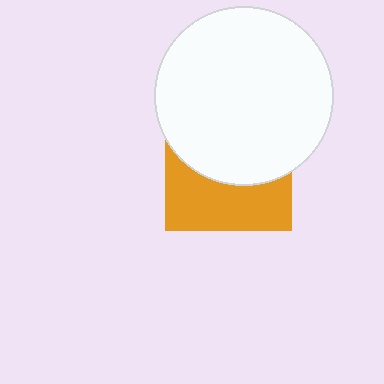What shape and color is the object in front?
The object in front is a white circle.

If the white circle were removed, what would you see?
You would see the complete orange square.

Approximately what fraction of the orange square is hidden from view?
Roughly 57% of the orange square is hidden behind the white circle.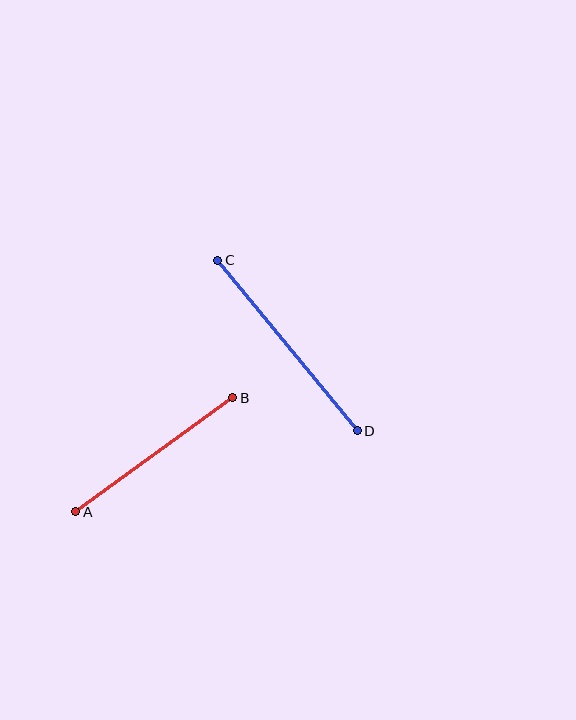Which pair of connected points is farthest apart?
Points C and D are farthest apart.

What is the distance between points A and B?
The distance is approximately 194 pixels.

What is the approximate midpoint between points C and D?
The midpoint is at approximately (288, 346) pixels.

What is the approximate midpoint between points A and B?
The midpoint is at approximately (154, 455) pixels.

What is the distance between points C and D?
The distance is approximately 221 pixels.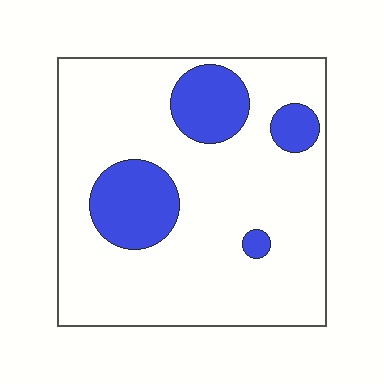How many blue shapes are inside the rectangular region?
4.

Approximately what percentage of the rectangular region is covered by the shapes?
Approximately 20%.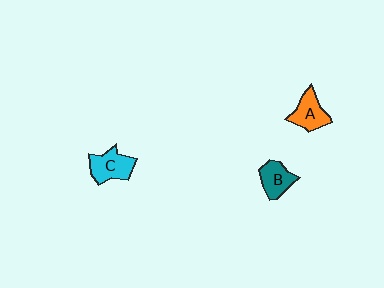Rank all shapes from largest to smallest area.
From largest to smallest: C (cyan), A (orange), B (teal).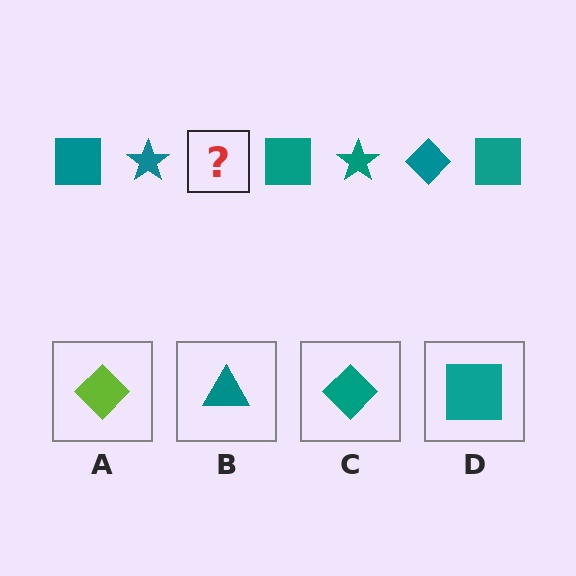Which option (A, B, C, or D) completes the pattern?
C.